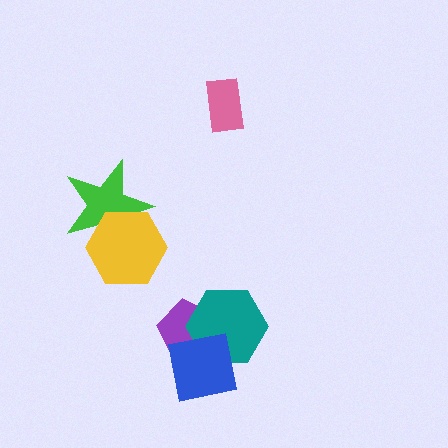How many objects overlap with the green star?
1 object overlaps with the green star.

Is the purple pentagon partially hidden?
Yes, it is partially covered by another shape.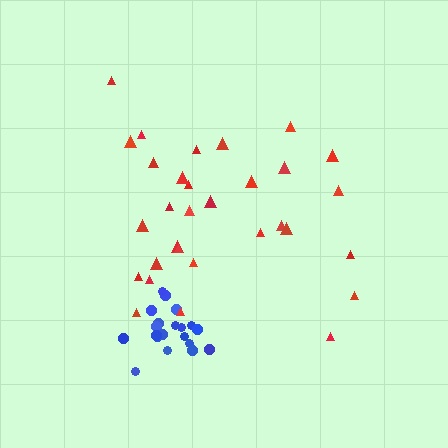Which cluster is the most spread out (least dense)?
Red.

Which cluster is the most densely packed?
Blue.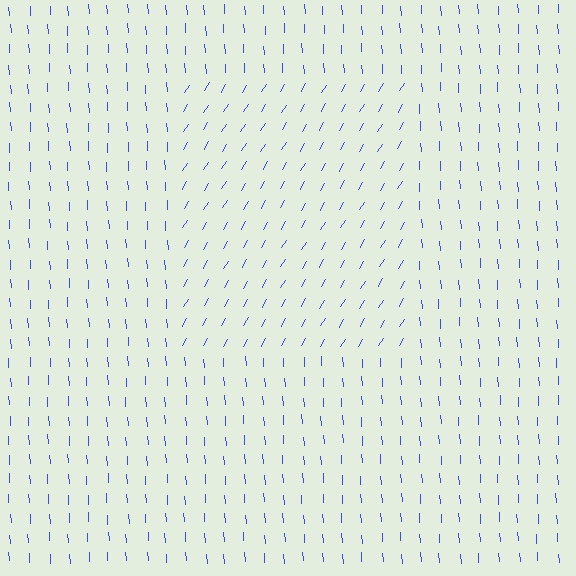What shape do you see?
I see a rectangle.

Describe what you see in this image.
The image is filled with small blue line segments. A rectangle region in the image has lines oriented differently from the surrounding lines, creating a visible texture boundary.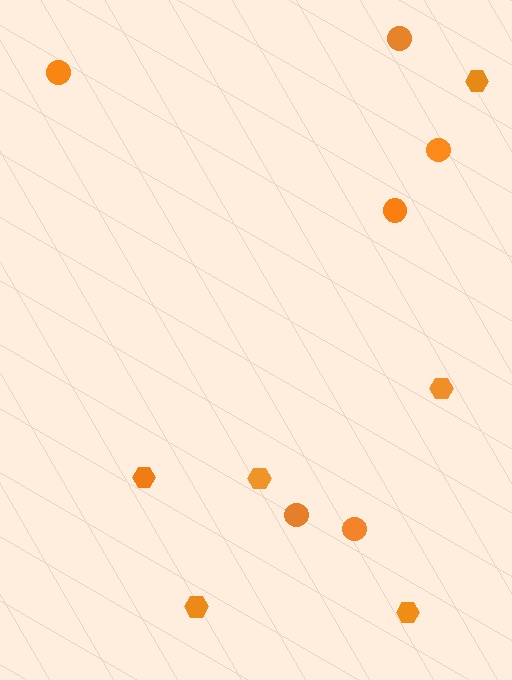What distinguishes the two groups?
There are 2 groups: one group of circles (6) and one group of hexagons (6).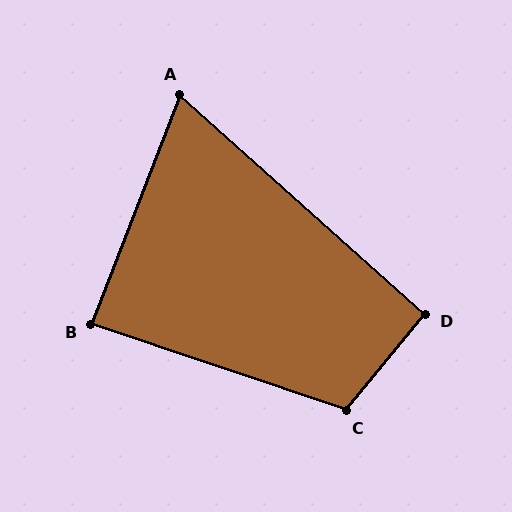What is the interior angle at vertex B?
Approximately 87 degrees (approximately right).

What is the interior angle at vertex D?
Approximately 93 degrees (approximately right).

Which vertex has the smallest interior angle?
A, at approximately 69 degrees.